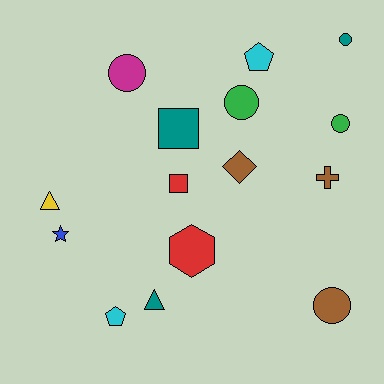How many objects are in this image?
There are 15 objects.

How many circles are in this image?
There are 5 circles.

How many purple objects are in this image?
There are no purple objects.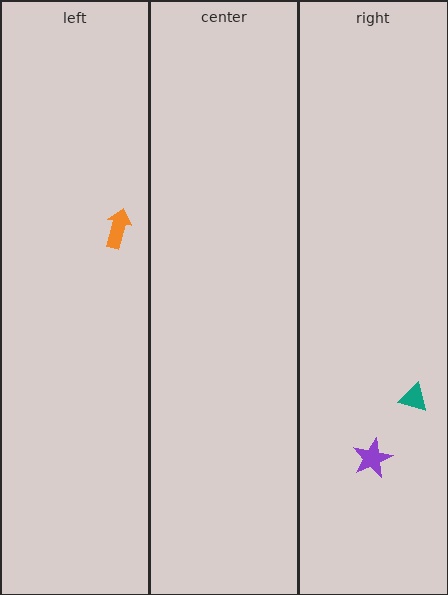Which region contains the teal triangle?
The right region.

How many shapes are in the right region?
2.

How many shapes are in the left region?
1.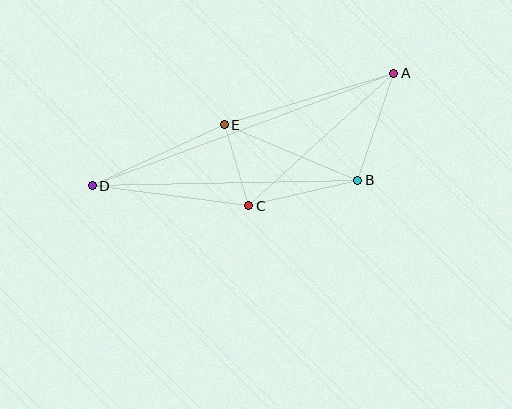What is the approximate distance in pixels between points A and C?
The distance between A and C is approximately 196 pixels.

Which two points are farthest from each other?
Points A and D are farthest from each other.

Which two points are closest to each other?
Points C and E are closest to each other.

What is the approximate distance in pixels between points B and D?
The distance between B and D is approximately 265 pixels.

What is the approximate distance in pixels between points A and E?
The distance between A and E is approximately 177 pixels.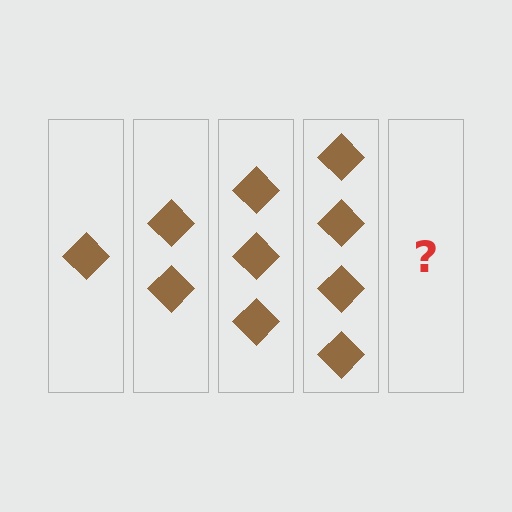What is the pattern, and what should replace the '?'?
The pattern is that each step adds one more diamond. The '?' should be 5 diamonds.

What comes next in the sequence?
The next element should be 5 diamonds.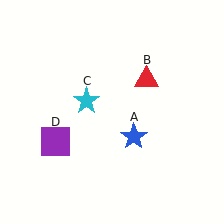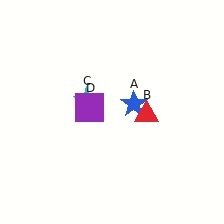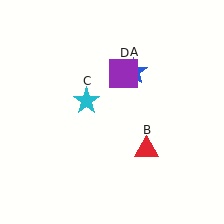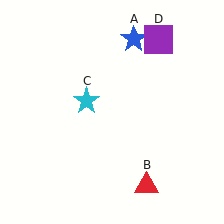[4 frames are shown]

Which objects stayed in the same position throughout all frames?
Cyan star (object C) remained stationary.